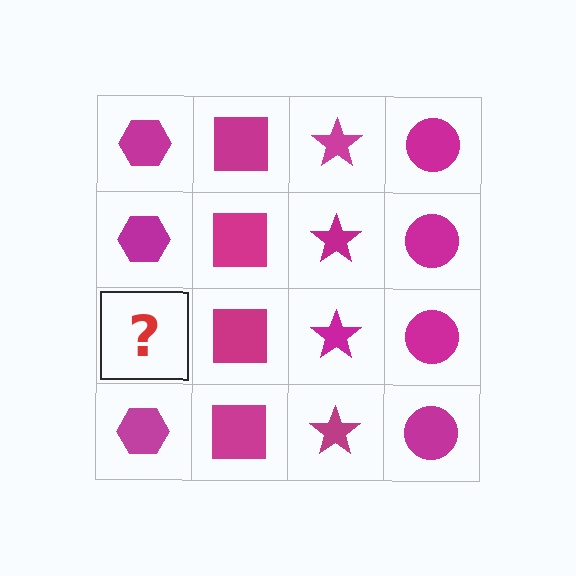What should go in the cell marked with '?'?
The missing cell should contain a magenta hexagon.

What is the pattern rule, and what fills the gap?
The rule is that each column has a consistent shape. The gap should be filled with a magenta hexagon.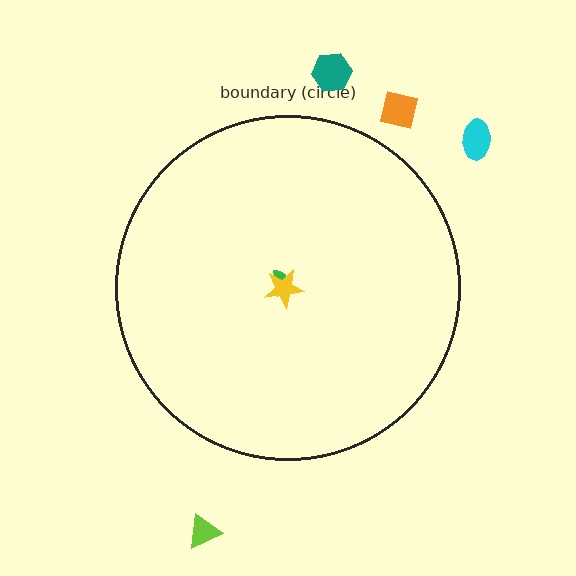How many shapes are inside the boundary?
2 inside, 4 outside.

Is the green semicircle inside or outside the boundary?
Inside.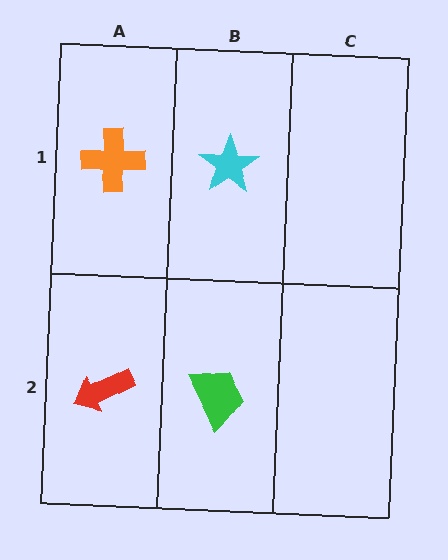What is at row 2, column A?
A red arrow.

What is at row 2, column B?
A green trapezoid.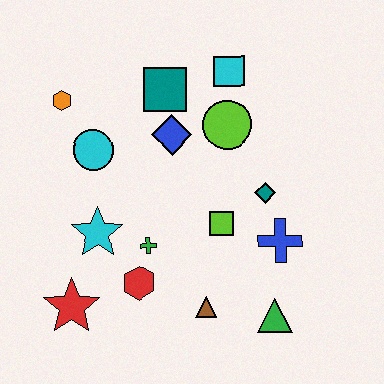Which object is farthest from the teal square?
The green triangle is farthest from the teal square.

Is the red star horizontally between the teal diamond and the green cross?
No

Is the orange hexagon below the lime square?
No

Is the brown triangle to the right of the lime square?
No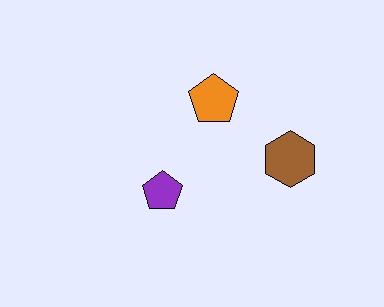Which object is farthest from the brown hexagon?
The purple pentagon is farthest from the brown hexagon.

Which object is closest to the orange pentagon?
The brown hexagon is closest to the orange pentagon.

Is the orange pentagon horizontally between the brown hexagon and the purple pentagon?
Yes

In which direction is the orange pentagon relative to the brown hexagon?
The orange pentagon is to the left of the brown hexagon.